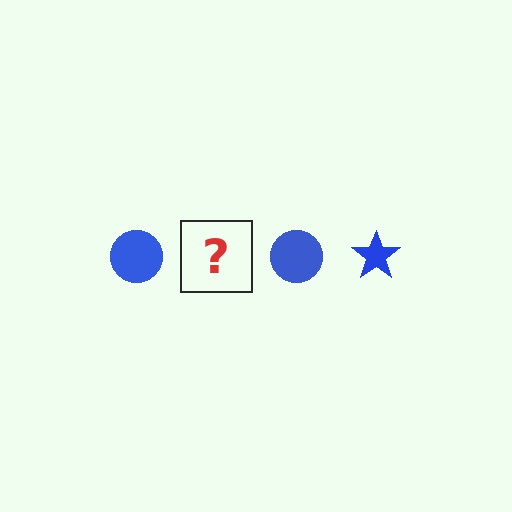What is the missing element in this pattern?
The missing element is a blue star.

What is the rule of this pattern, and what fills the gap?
The rule is that the pattern cycles through circle, star shapes in blue. The gap should be filled with a blue star.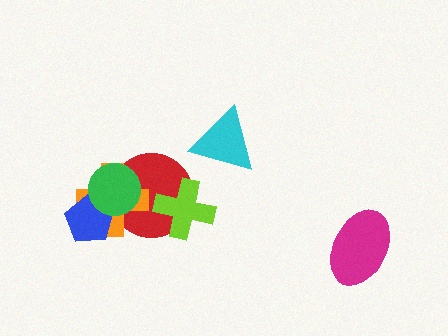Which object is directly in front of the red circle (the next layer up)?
The orange cross is directly in front of the red circle.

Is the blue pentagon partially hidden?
Yes, it is partially covered by another shape.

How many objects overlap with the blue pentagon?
2 objects overlap with the blue pentagon.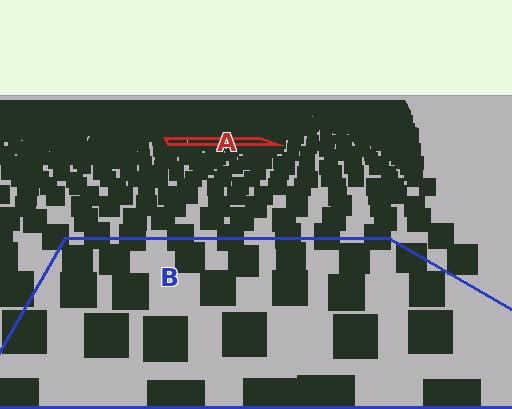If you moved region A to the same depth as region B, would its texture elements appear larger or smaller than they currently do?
They would appear larger. At a closer depth, the same texture elements are projected at a bigger on-screen size.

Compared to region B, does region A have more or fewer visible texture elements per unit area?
Region A has more texture elements per unit area — they are packed more densely because it is farther away.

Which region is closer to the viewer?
Region B is closer. The texture elements there are larger and more spread out.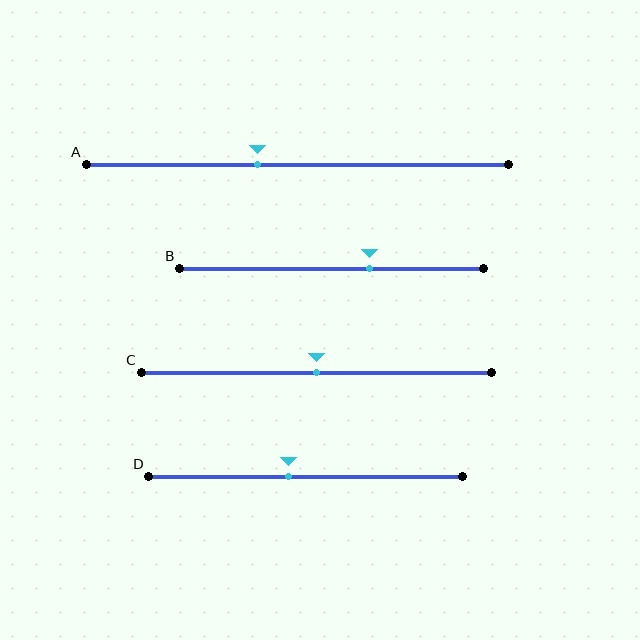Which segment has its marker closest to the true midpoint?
Segment C has its marker closest to the true midpoint.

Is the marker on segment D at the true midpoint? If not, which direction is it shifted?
No, the marker on segment D is shifted to the left by about 5% of the segment length.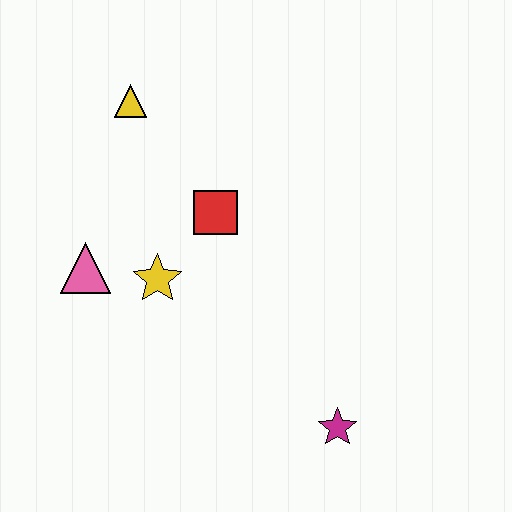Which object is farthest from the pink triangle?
The magenta star is farthest from the pink triangle.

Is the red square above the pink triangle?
Yes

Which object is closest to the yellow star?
The pink triangle is closest to the yellow star.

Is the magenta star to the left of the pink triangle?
No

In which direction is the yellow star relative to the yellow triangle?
The yellow star is below the yellow triangle.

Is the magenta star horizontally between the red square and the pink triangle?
No